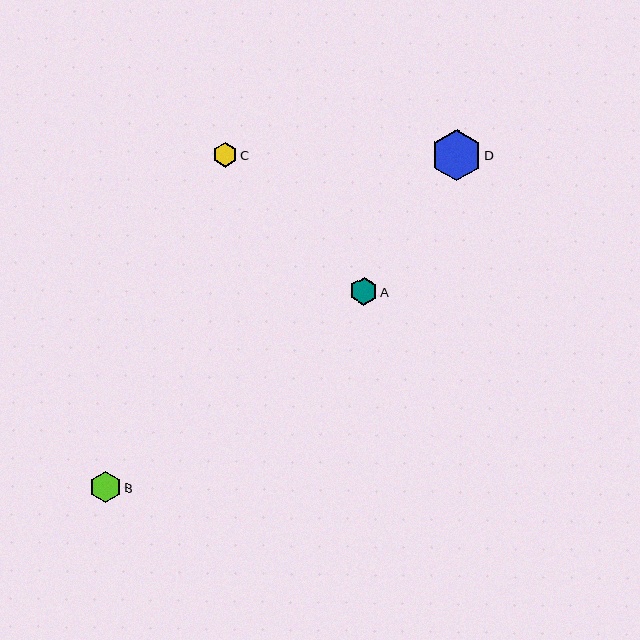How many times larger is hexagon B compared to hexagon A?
Hexagon B is approximately 1.1 times the size of hexagon A.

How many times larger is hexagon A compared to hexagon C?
Hexagon A is approximately 1.1 times the size of hexagon C.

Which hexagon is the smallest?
Hexagon C is the smallest with a size of approximately 25 pixels.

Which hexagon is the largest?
Hexagon D is the largest with a size of approximately 51 pixels.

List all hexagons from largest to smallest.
From largest to smallest: D, B, A, C.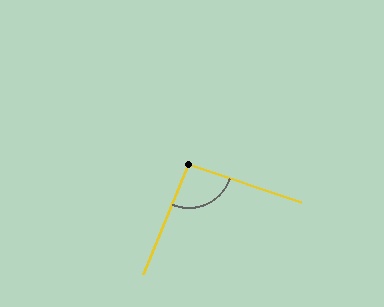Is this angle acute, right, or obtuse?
It is approximately a right angle.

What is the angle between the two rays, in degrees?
Approximately 94 degrees.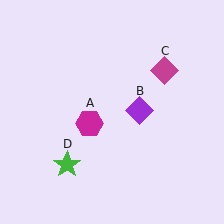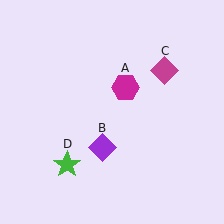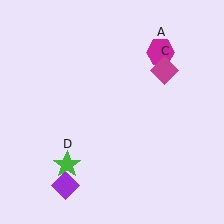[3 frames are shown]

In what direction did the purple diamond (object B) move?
The purple diamond (object B) moved down and to the left.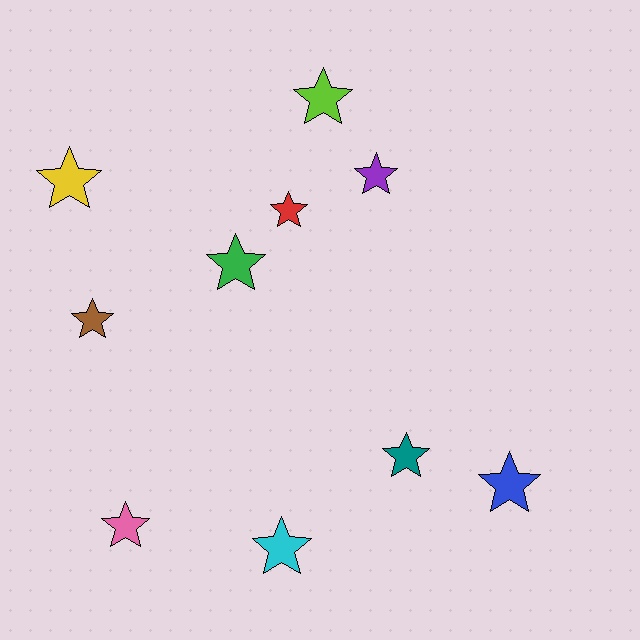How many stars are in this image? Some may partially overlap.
There are 10 stars.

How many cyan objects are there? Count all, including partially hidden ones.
There is 1 cyan object.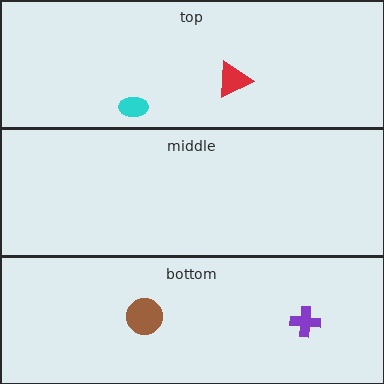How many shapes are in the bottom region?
2.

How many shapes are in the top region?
2.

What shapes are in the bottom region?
The purple cross, the brown circle.